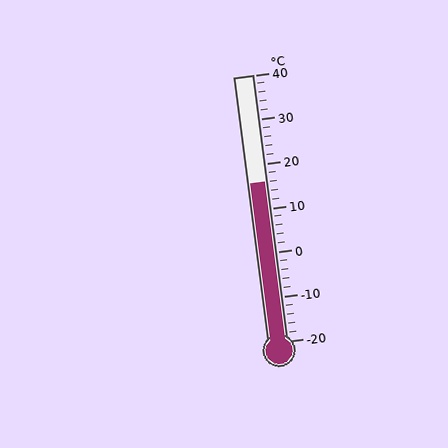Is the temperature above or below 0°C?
The temperature is above 0°C.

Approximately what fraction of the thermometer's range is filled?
The thermometer is filled to approximately 60% of its range.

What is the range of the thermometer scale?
The thermometer scale ranges from -20°C to 40°C.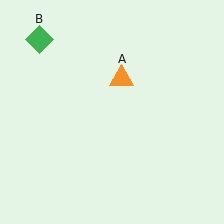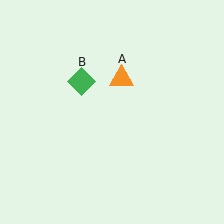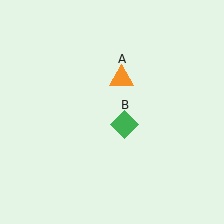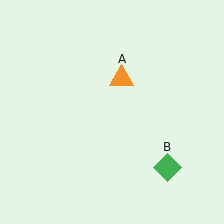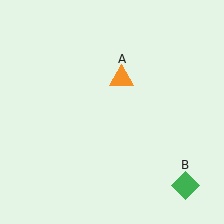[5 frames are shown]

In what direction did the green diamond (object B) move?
The green diamond (object B) moved down and to the right.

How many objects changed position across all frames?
1 object changed position: green diamond (object B).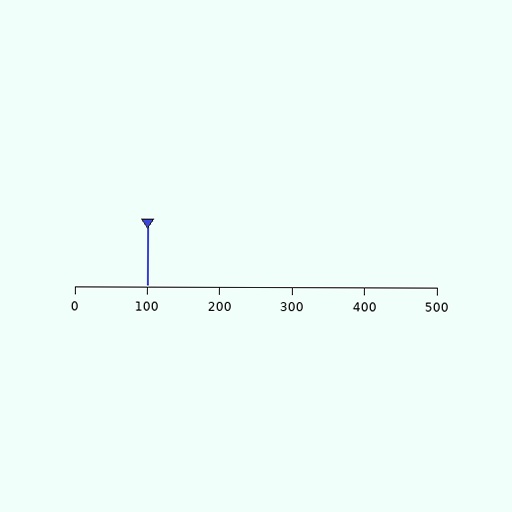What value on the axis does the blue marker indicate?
The marker indicates approximately 100.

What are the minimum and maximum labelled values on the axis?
The axis runs from 0 to 500.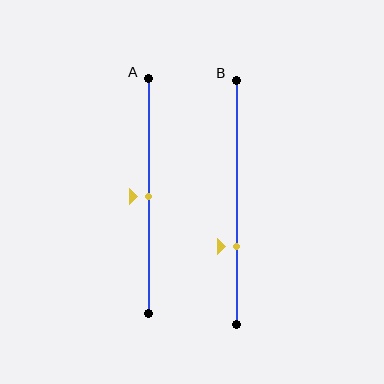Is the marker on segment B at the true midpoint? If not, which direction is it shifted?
No, the marker on segment B is shifted downward by about 18% of the segment length.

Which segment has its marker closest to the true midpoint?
Segment A has its marker closest to the true midpoint.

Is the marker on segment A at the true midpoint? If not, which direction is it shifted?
Yes, the marker on segment A is at the true midpoint.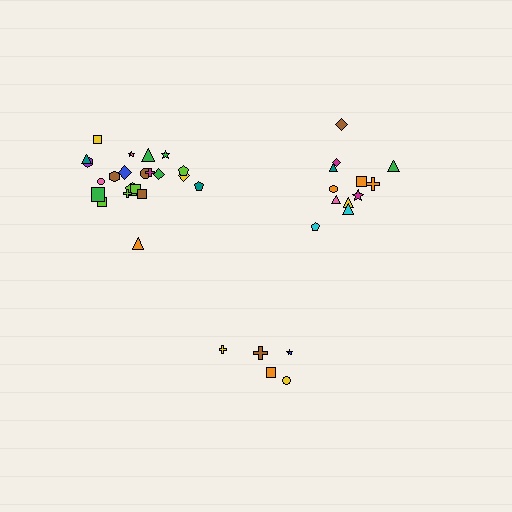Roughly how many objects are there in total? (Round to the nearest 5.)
Roughly 40 objects in total.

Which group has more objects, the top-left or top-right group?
The top-left group.